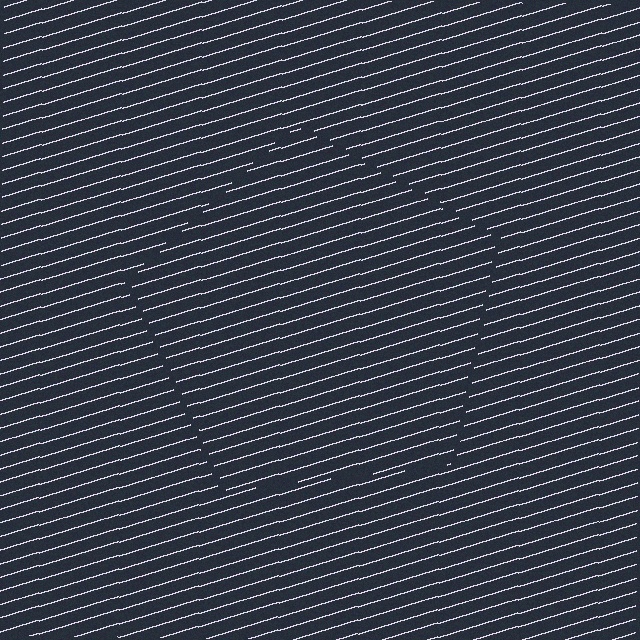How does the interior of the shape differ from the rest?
The interior of the shape contains the same grating, shifted by half a period — the contour is defined by the phase discontinuity where line-ends from the inner and outer gratings abut.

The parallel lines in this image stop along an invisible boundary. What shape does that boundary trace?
An illusory pentagon. The interior of the shape contains the same grating, shifted by half a period — the contour is defined by the phase discontinuity where line-ends from the inner and outer gratings abut.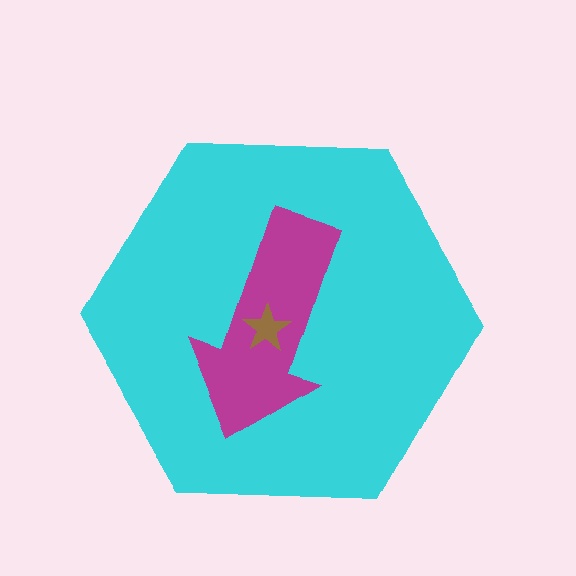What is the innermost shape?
The brown star.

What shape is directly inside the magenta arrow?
The brown star.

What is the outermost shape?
The cyan hexagon.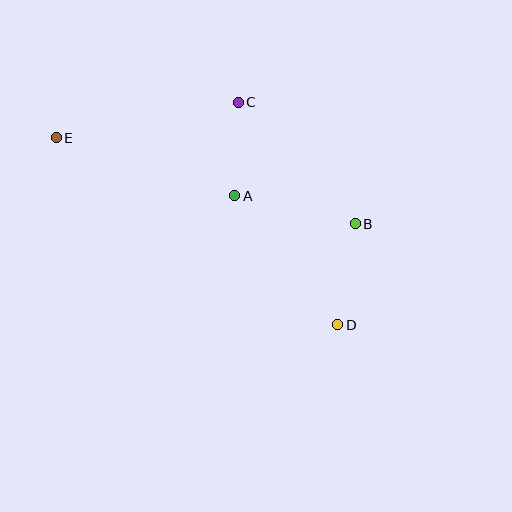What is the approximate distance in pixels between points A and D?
The distance between A and D is approximately 165 pixels.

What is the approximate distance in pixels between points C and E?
The distance between C and E is approximately 185 pixels.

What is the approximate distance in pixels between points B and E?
The distance between B and E is approximately 311 pixels.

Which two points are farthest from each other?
Points D and E are farthest from each other.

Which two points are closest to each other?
Points A and C are closest to each other.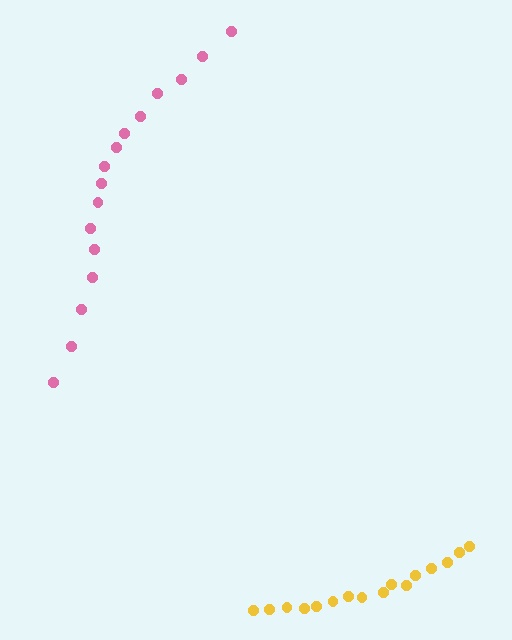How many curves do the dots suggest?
There are 2 distinct paths.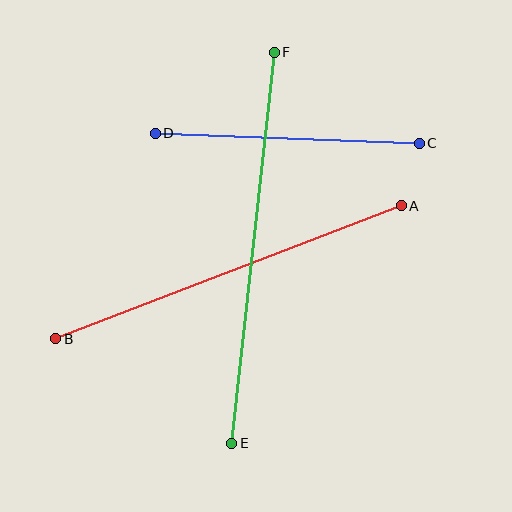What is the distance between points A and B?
The distance is approximately 370 pixels.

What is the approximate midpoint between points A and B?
The midpoint is at approximately (229, 272) pixels.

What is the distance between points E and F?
The distance is approximately 393 pixels.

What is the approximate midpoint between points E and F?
The midpoint is at approximately (253, 248) pixels.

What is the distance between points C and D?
The distance is approximately 264 pixels.